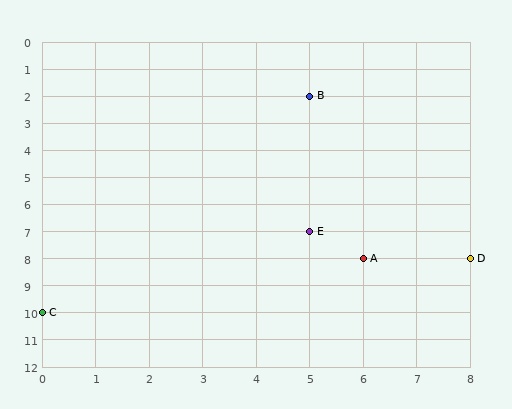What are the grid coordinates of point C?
Point C is at grid coordinates (0, 10).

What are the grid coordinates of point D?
Point D is at grid coordinates (8, 8).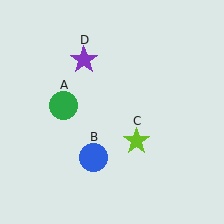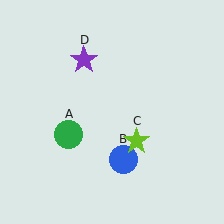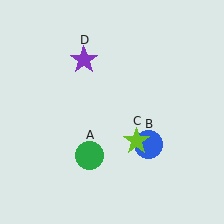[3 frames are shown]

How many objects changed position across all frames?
2 objects changed position: green circle (object A), blue circle (object B).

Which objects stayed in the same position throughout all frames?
Lime star (object C) and purple star (object D) remained stationary.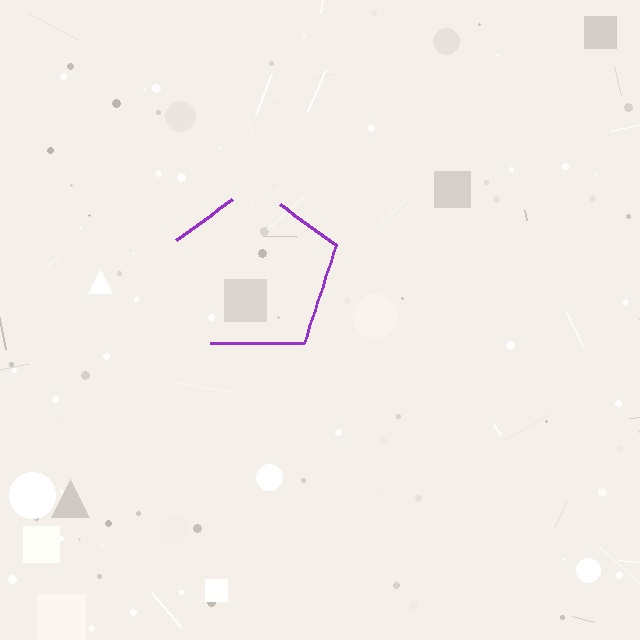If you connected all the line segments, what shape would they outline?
They would outline a pentagon.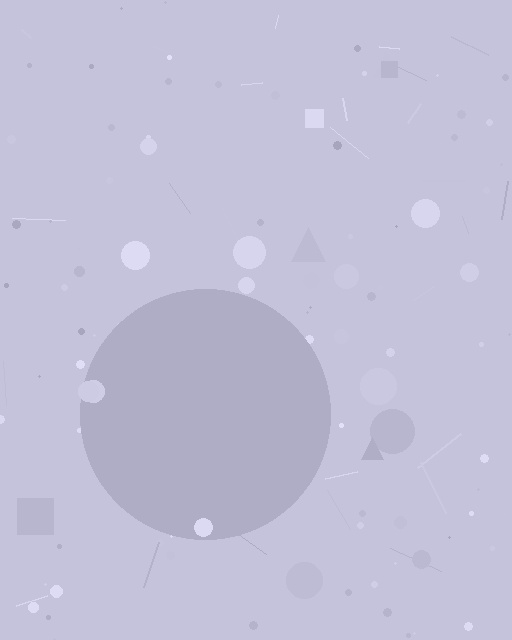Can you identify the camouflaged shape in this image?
The camouflaged shape is a circle.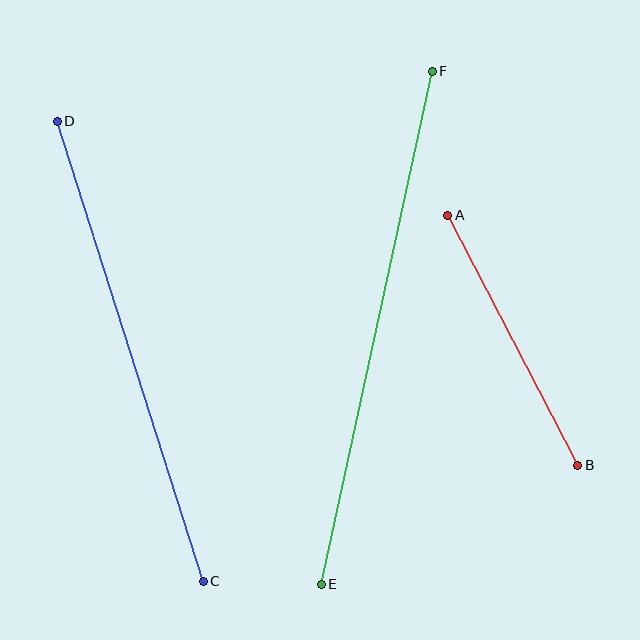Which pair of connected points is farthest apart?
Points E and F are farthest apart.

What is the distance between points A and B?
The distance is approximately 282 pixels.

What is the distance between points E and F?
The distance is approximately 525 pixels.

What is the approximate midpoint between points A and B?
The midpoint is at approximately (513, 340) pixels.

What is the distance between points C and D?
The distance is approximately 482 pixels.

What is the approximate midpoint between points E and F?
The midpoint is at approximately (377, 328) pixels.